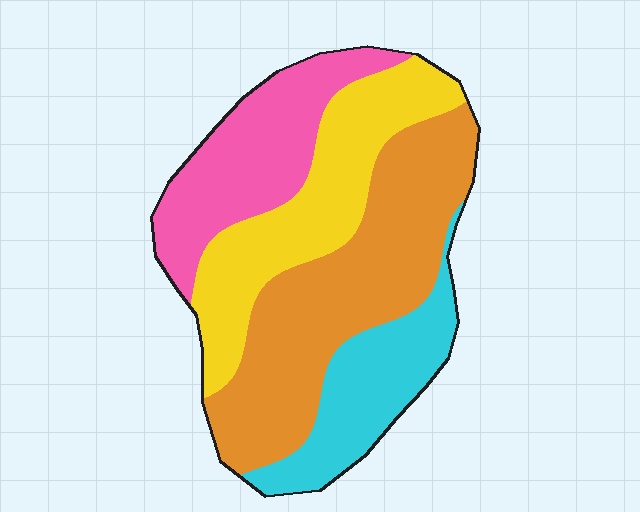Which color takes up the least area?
Cyan, at roughly 15%.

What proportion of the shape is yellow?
Yellow covers about 25% of the shape.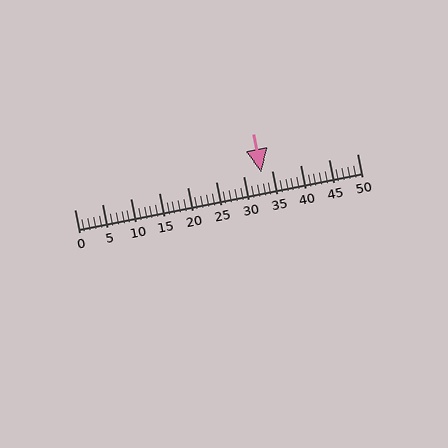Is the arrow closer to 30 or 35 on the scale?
The arrow is closer to 35.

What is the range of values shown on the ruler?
The ruler shows values from 0 to 50.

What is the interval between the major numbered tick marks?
The major tick marks are spaced 5 units apart.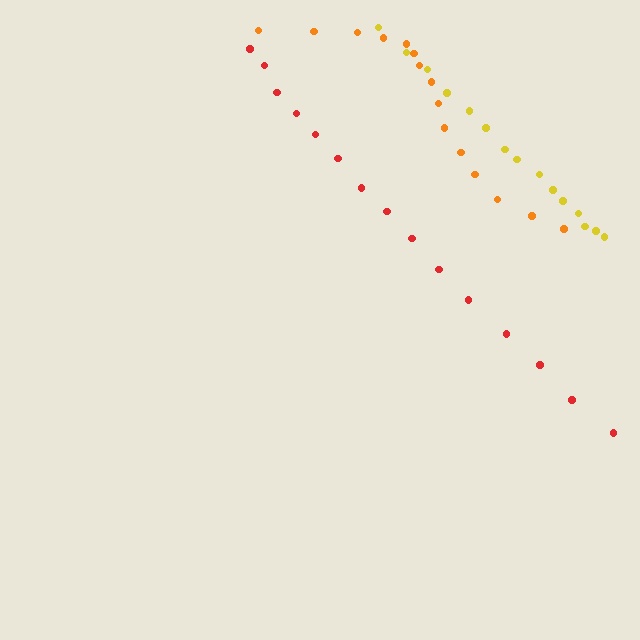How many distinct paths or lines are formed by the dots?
There are 3 distinct paths.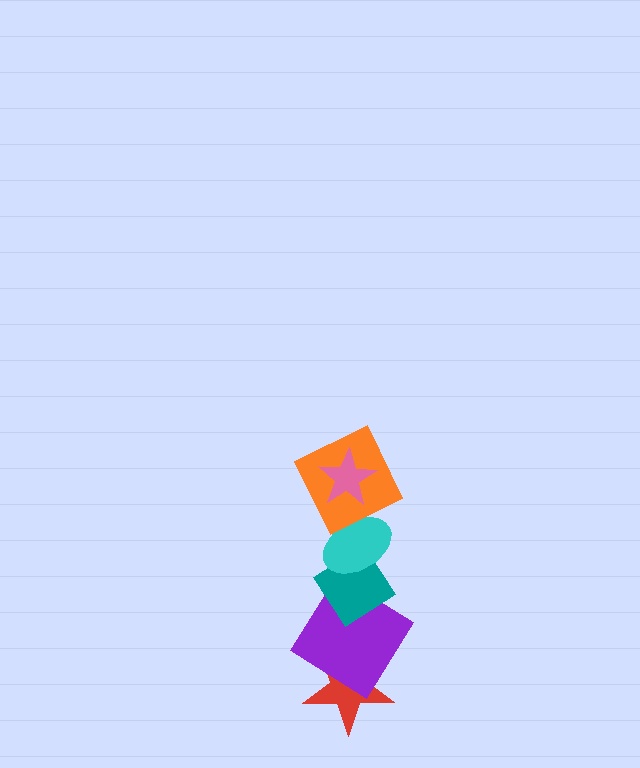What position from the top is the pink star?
The pink star is 1st from the top.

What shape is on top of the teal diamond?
The cyan ellipse is on top of the teal diamond.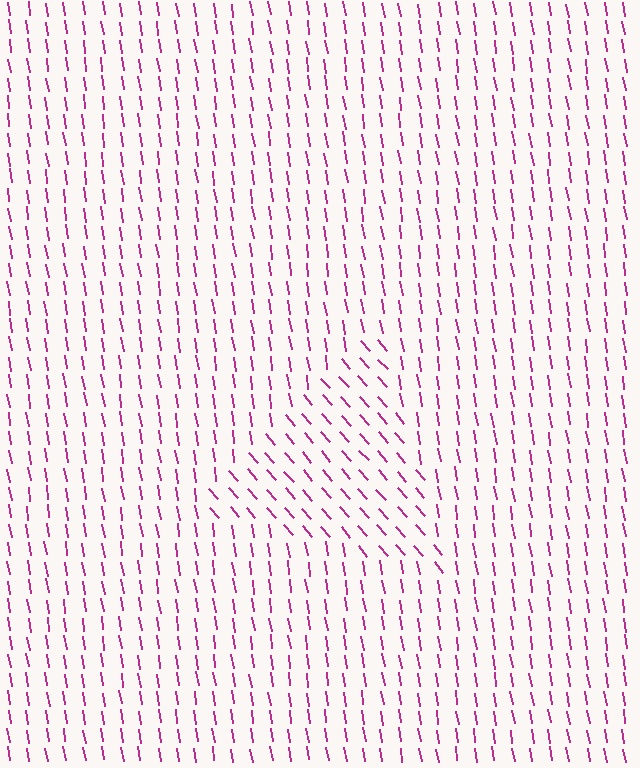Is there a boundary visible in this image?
Yes, there is a texture boundary formed by a change in line orientation.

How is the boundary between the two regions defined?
The boundary is defined purely by a change in line orientation (approximately 32 degrees difference). All lines are the same color and thickness.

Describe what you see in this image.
The image is filled with small magenta line segments. A triangle region in the image has lines oriented differently from the surrounding lines, creating a visible texture boundary.